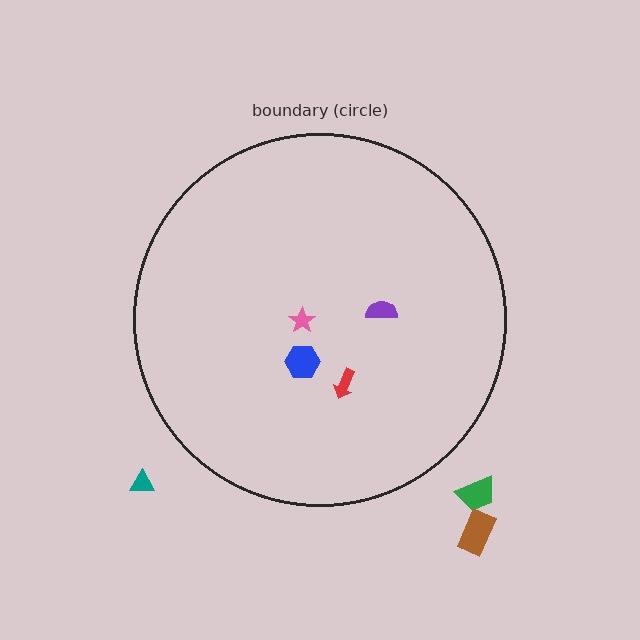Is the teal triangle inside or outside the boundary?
Outside.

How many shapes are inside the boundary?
4 inside, 3 outside.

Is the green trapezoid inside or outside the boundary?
Outside.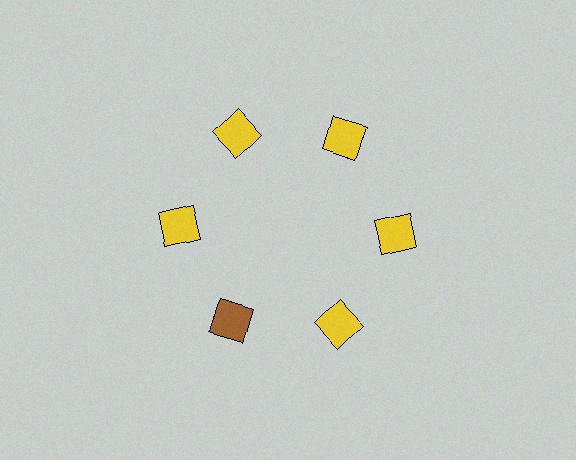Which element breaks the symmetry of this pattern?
The brown diamond at roughly the 7 o'clock position breaks the symmetry. All other shapes are yellow diamonds.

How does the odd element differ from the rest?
It has a different color: brown instead of yellow.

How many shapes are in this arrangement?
There are 6 shapes arranged in a ring pattern.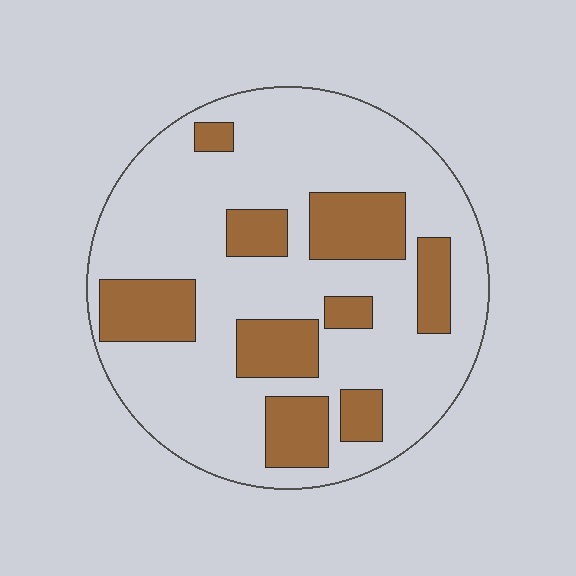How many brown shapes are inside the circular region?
9.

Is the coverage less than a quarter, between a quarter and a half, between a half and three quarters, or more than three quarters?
Between a quarter and a half.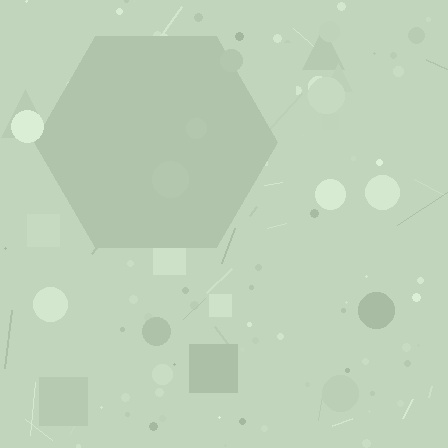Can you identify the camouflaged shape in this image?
The camouflaged shape is a hexagon.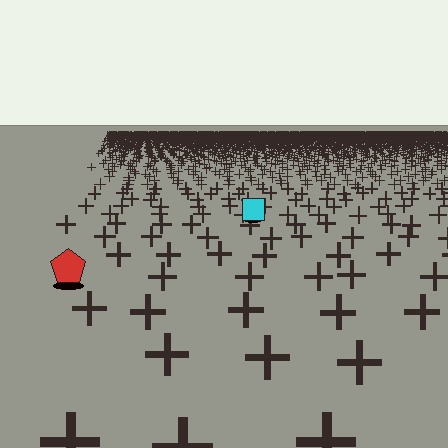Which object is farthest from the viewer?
The cyan square is farthest from the viewer. It appears smaller and the ground texture around it is denser.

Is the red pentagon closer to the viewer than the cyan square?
Yes. The red pentagon is closer — you can tell from the texture gradient: the ground texture is coarser near it.